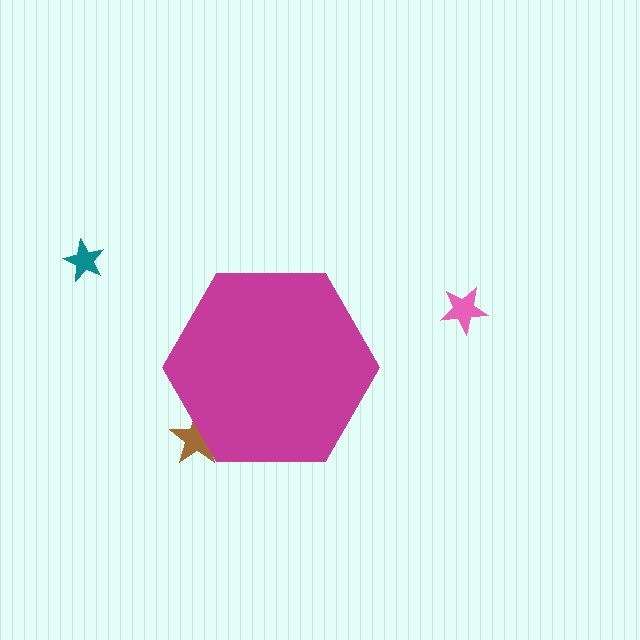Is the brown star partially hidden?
Yes, the brown star is partially hidden behind the magenta hexagon.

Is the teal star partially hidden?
No, the teal star is fully visible.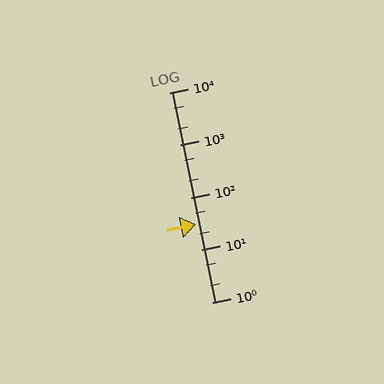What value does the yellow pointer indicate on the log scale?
The pointer indicates approximately 31.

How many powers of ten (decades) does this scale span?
The scale spans 4 decades, from 1 to 10000.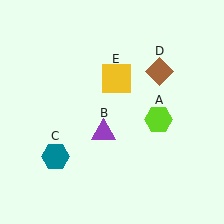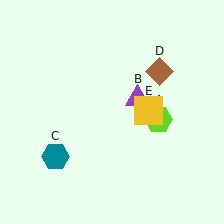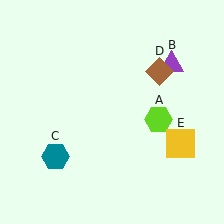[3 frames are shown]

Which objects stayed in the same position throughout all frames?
Lime hexagon (object A) and teal hexagon (object C) and brown diamond (object D) remained stationary.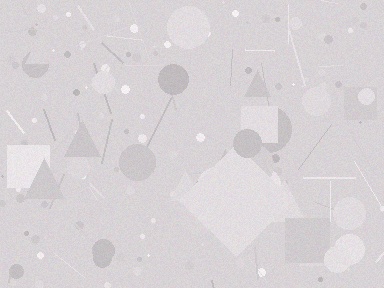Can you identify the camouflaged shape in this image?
The camouflaged shape is a diamond.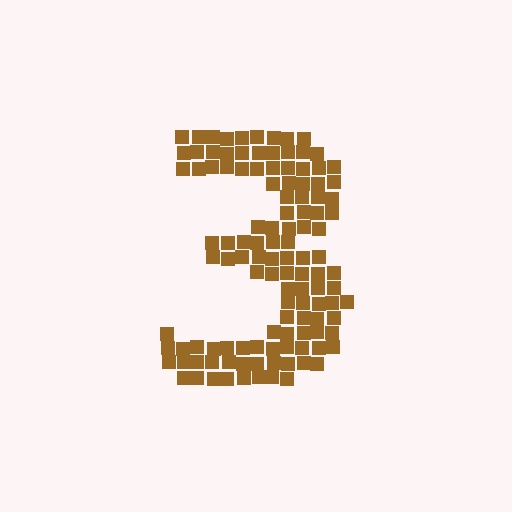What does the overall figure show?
The overall figure shows the digit 3.